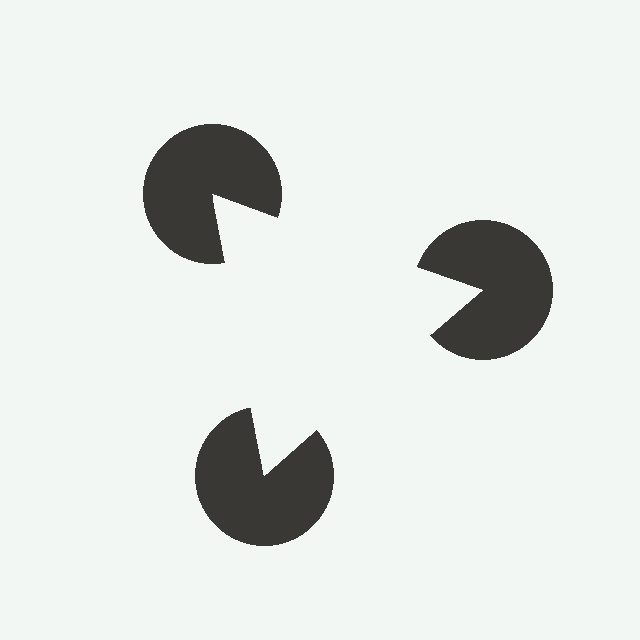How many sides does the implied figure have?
3 sides.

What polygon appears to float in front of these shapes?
An illusory triangle — its edges are inferred from the aligned wedge cuts in the pac-man discs, not physically drawn.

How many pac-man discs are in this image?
There are 3 — one at each vertex of the illusory triangle.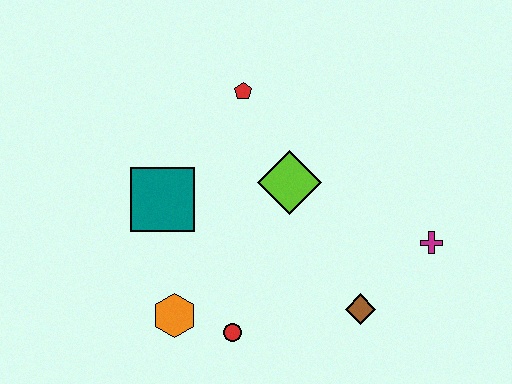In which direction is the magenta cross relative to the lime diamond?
The magenta cross is to the right of the lime diamond.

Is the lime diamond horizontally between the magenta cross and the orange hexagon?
Yes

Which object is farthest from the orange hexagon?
The magenta cross is farthest from the orange hexagon.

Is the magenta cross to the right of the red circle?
Yes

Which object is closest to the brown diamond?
The magenta cross is closest to the brown diamond.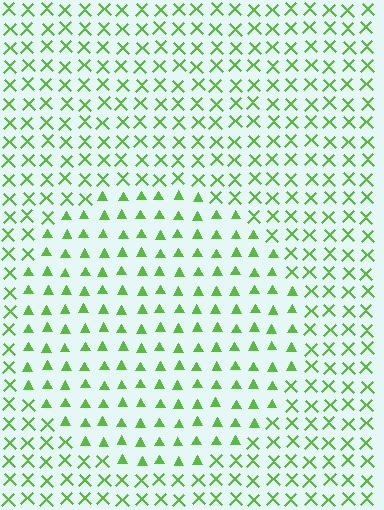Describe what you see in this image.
The image is filled with small lime elements arranged in a uniform grid. A circle-shaped region contains triangles, while the surrounding area contains X marks. The boundary is defined purely by the change in element shape.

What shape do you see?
I see a circle.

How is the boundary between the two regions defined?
The boundary is defined by a change in element shape: triangles inside vs. X marks outside. All elements share the same color and spacing.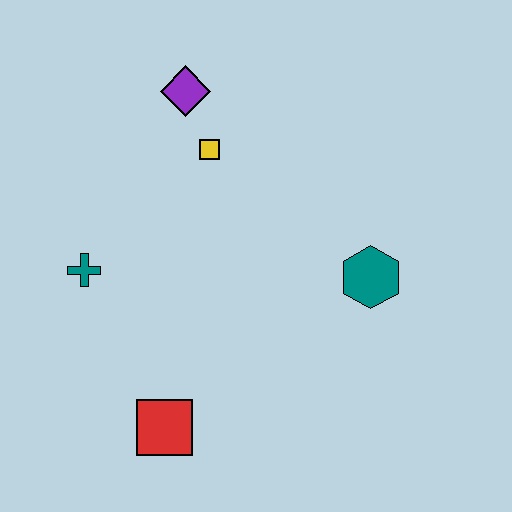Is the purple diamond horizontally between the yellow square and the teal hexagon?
No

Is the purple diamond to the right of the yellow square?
No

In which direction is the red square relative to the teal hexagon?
The red square is to the left of the teal hexagon.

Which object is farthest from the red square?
The purple diamond is farthest from the red square.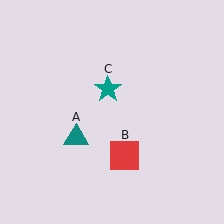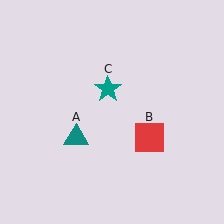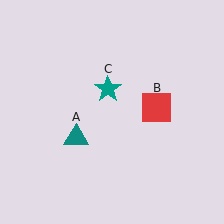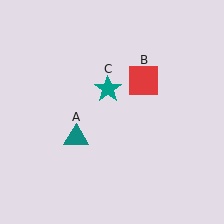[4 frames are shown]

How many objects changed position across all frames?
1 object changed position: red square (object B).